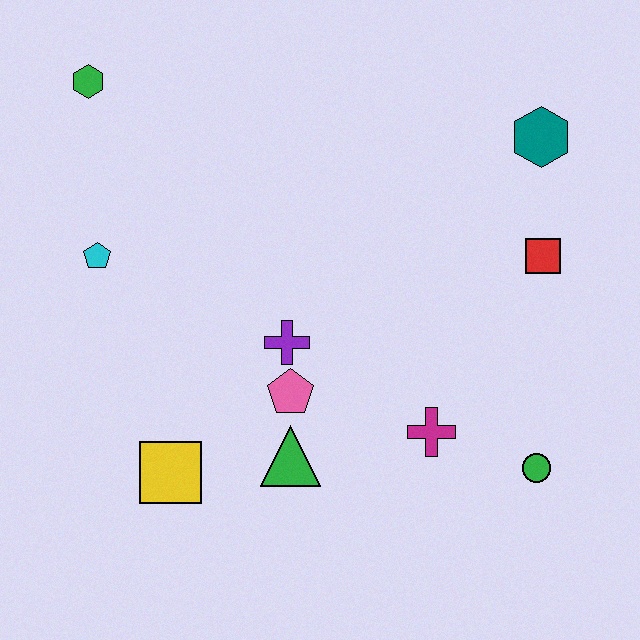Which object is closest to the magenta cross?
The green circle is closest to the magenta cross.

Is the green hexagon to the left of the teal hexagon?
Yes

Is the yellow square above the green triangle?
No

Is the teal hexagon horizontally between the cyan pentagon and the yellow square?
No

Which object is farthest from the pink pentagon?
The green hexagon is farthest from the pink pentagon.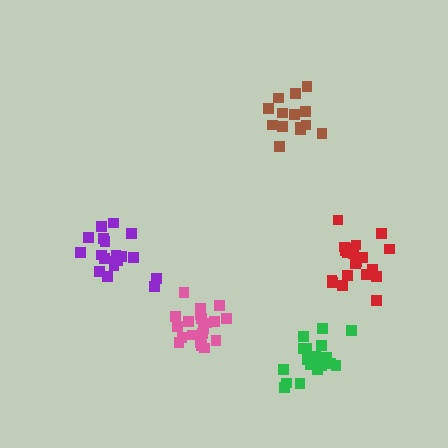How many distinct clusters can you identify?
There are 5 distinct clusters.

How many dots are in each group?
Group 1: 19 dots, Group 2: 20 dots, Group 3: 18 dots, Group 4: 14 dots, Group 5: 20 dots (91 total).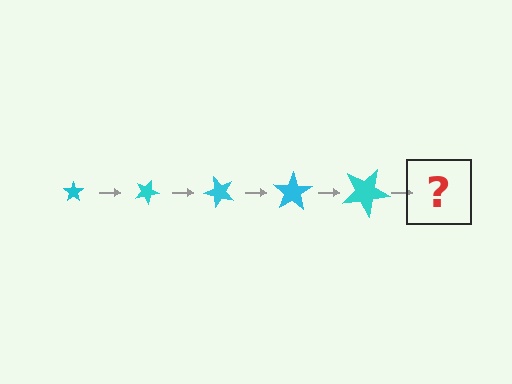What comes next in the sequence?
The next element should be a star, larger than the previous one and rotated 125 degrees from the start.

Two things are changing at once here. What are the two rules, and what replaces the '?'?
The two rules are that the star grows larger each step and it rotates 25 degrees each step. The '?' should be a star, larger than the previous one and rotated 125 degrees from the start.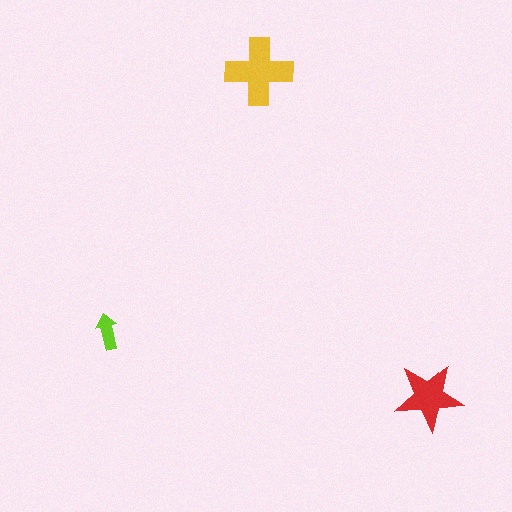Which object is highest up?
The yellow cross is topmost.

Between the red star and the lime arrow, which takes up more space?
The red star.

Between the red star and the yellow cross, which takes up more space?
The yellow cross.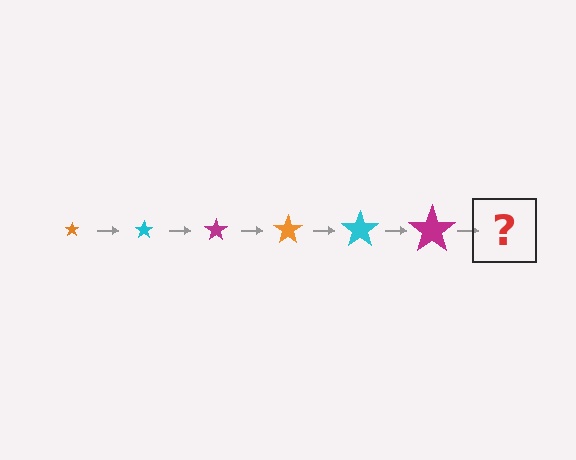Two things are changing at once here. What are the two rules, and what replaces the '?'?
The two rules are that the star grows larger each step and the color cycles through orange, cyan, and magenta. The '?' should be an orange star, larger than the previous one.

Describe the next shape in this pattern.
It should be an orange star, larger than the previous one.